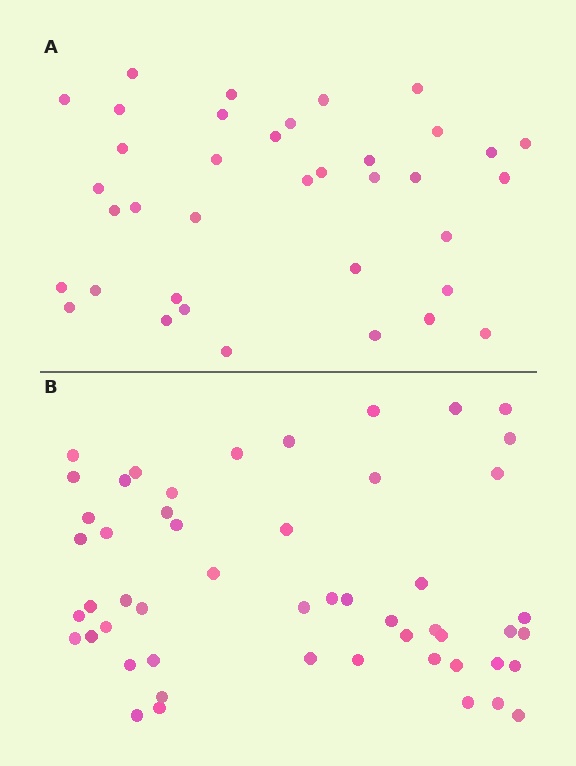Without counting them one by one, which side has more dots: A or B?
Region B (the bottom region) has more dots.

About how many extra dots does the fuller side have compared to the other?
Region B has approximately 15 more dots than region A.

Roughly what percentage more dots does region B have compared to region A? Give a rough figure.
About 40% more.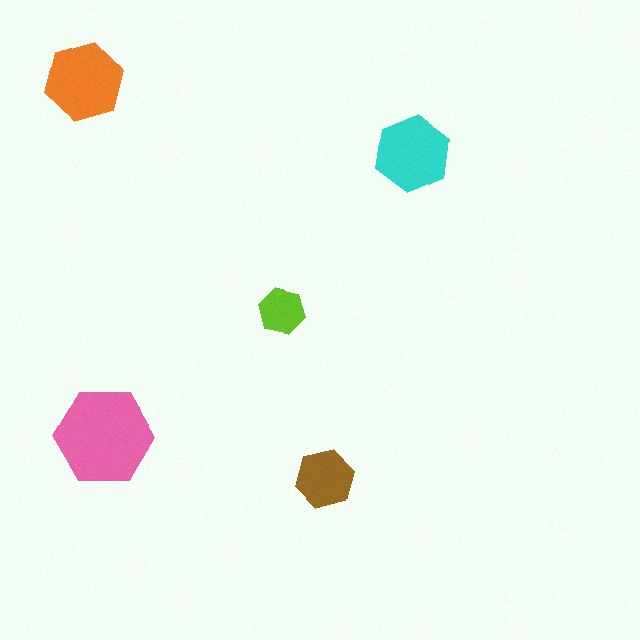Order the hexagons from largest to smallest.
the pink one, the orange one, the cyan one, the brown one, the lime one.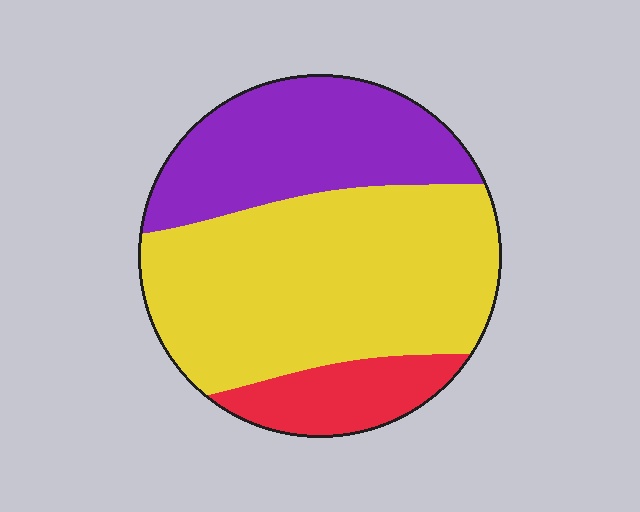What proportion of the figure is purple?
Purple takes up about one third (1/3) of the figure.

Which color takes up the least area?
Red, at roughly 15%.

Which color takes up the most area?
Yellow, at roughly 55%.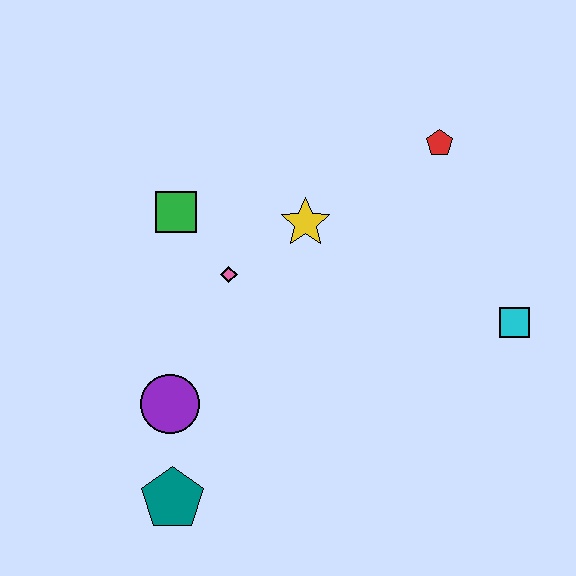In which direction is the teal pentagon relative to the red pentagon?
The teal pentagon is below the red pentagon.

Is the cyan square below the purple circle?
No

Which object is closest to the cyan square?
The red pentagon is closest to the cyan square.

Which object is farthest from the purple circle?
The red pentagon is farthest from the purple circle.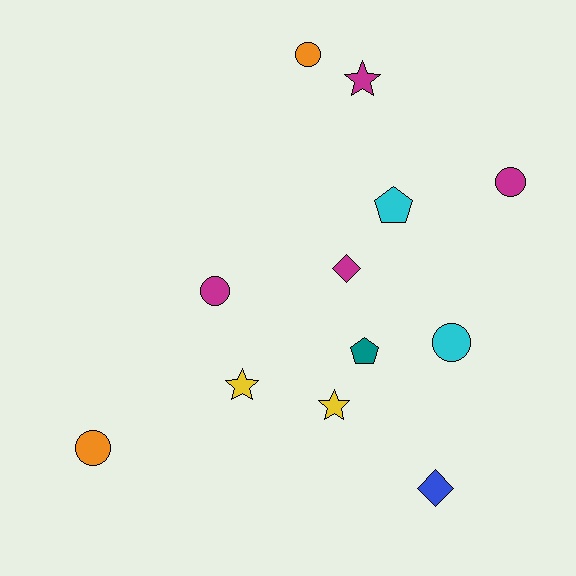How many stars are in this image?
There are 3 stars.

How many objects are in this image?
There are 12 objects.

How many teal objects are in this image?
There is 1 teal object.